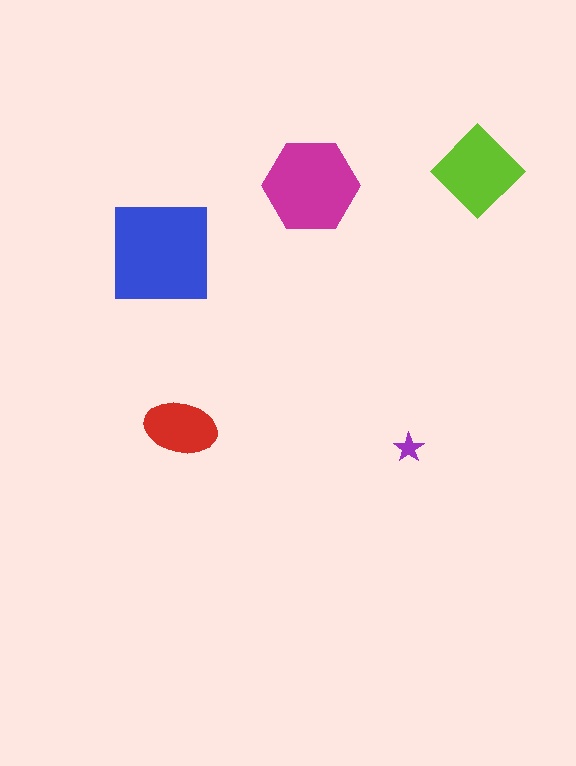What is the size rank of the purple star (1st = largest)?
5th.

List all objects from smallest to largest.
The purple star, the red ellipse, the lime diamond, the magenta hexagon, the blue square.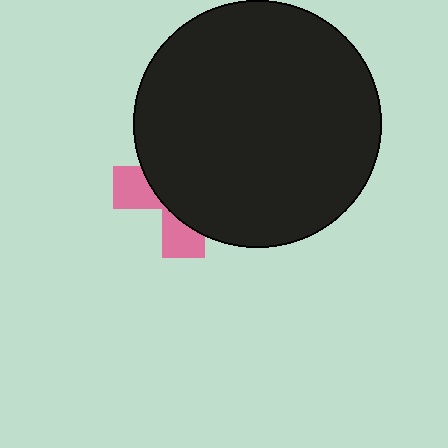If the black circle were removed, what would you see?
You would see the complete pink cross.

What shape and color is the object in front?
The object in front is a black circle.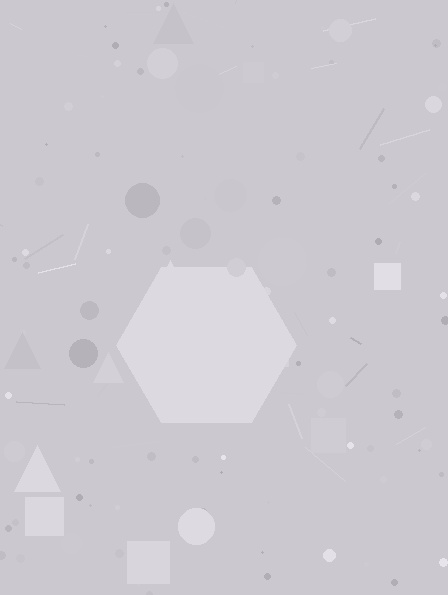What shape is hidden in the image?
A hexagon is hidden in the image.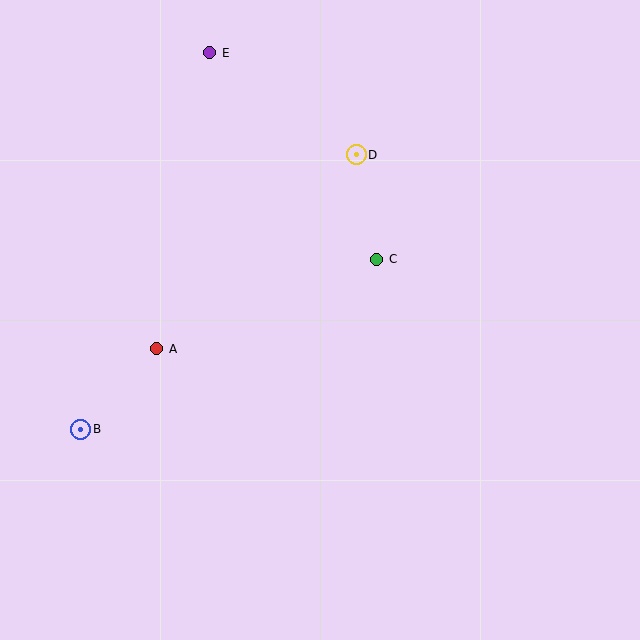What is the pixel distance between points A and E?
The distance between A and E is 301 pixels.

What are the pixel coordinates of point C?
Point C is at (377, 259).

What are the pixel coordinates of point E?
Point E is at (210, 53).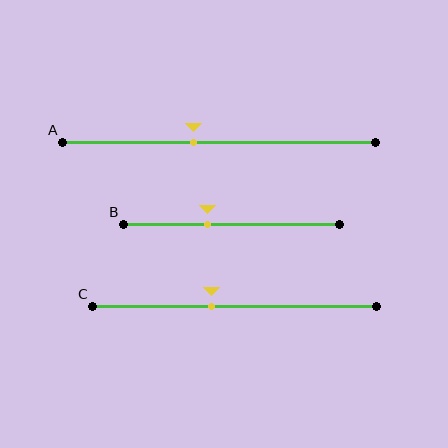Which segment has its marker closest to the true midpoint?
Segment C has its marker closest to the true midpoint.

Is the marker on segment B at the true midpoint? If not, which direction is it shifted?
No, the marker on segment B is shifted to the left by about 11% of the segment length.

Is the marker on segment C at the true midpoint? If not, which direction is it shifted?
No, the marker on segment C is shifted to the left by about 8% of the segment length.